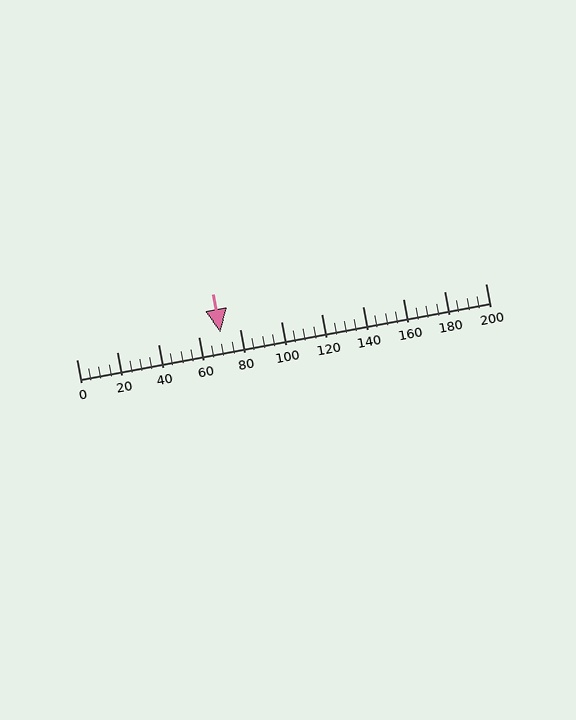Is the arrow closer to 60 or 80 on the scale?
The arrow is closer to 80.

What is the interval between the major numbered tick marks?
The major tick marks are spaced 20 units apart.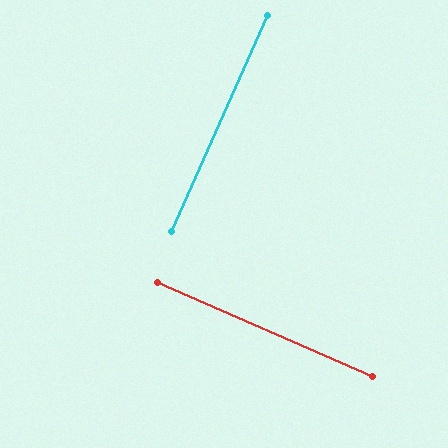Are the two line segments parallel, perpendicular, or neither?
Perpendicular — they meet at approximately 89°.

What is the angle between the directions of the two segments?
Approximately 89 degrees.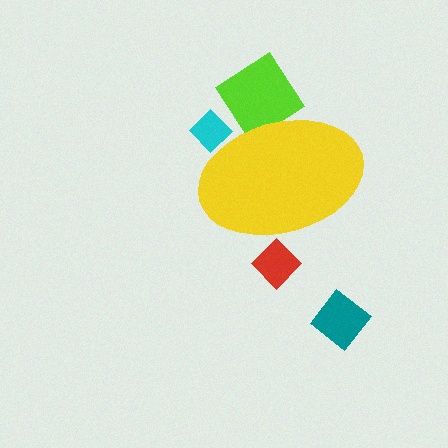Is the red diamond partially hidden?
Yes, the red diamond is partially hidden behind the yellow ellipse.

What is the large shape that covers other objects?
A yellow ellipse.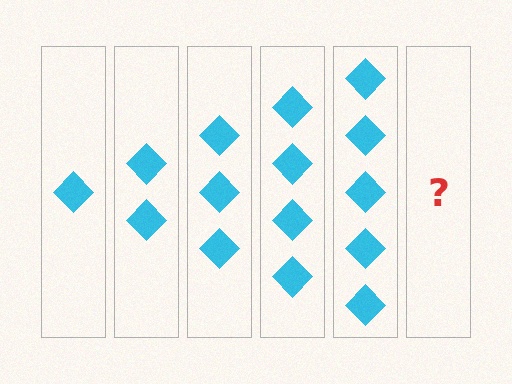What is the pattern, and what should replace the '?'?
The pattern is that each step adds one more diamond. The '?' should be 6 diamonds.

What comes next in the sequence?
The next element should be 6 diamonds.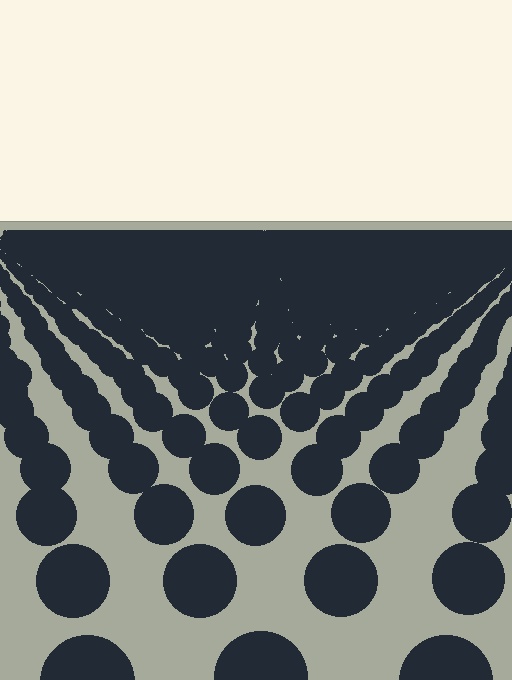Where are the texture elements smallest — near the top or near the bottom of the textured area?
Near the top.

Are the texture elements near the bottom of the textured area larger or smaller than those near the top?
Larger. Near the bottom, elements are closer to the viewer and appear at a bigger on-screen size.